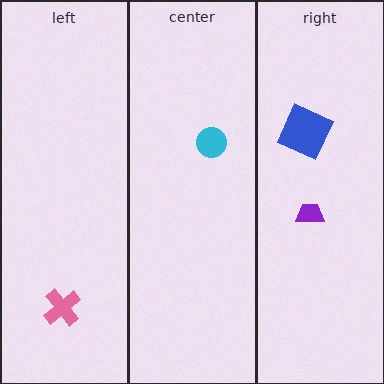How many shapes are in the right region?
2.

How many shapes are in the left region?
1.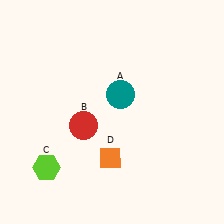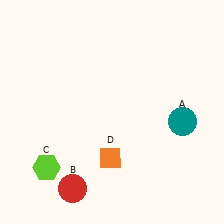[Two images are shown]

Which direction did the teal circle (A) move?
The teal circle (A) moved right.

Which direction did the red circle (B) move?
The red circle (B) moved down.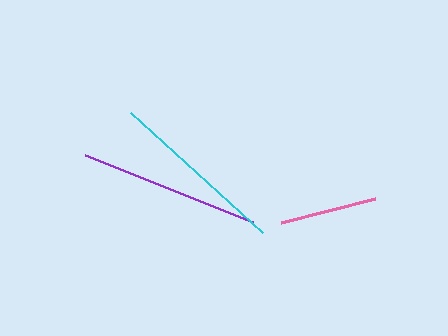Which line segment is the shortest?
The pink line is the shortest at approximately 98 pixels.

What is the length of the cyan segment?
The cyan segment is approximately 178 pixels long.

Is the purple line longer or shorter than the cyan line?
The purple line is longer than the cyan line.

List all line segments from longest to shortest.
From longest to shortest: purple, cyan, pink.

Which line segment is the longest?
The purple line is the longest at approximately 181 pixels.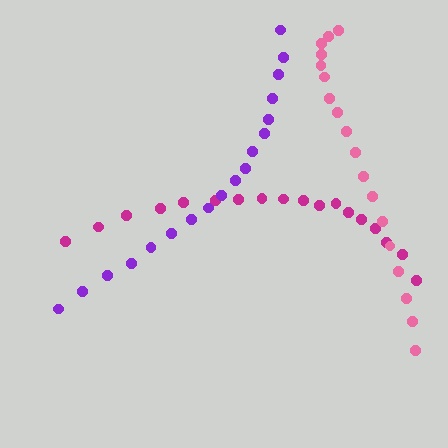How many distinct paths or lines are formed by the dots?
There are 3 distinct paths.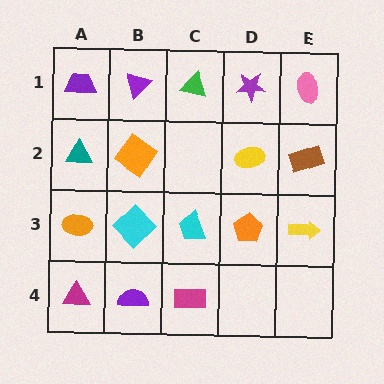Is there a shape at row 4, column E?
No, that cell is empty.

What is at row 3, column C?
A cyan trapezoid.